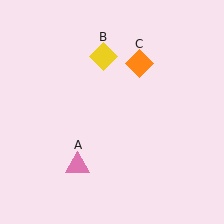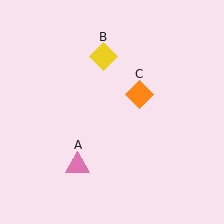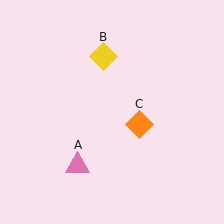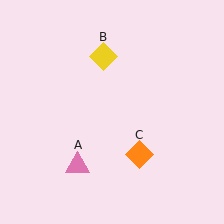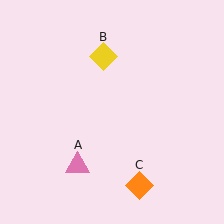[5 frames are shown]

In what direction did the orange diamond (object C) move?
The orange diamond (object C) moved down.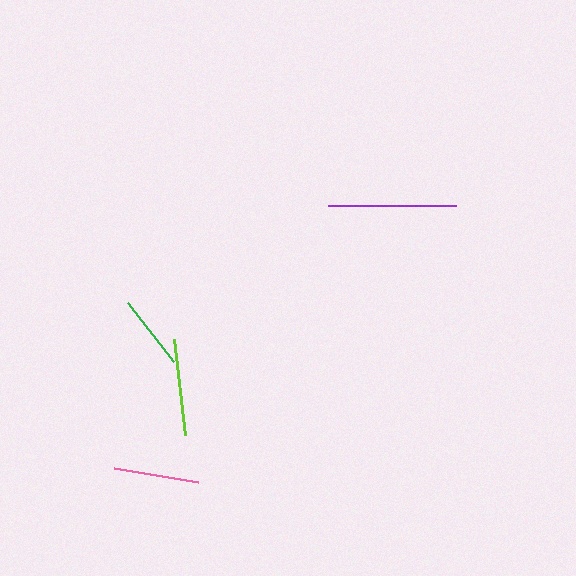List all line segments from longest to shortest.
From longest to shortest: purple, lime, pink, green.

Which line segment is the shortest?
The green line is the shortest at approximately 75 pixels.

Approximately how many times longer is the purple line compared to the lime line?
The purple line is approximately 1.3 times the length of the lime line.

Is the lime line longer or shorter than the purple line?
The purple line is longer than the lime line.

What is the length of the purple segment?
The purple segment is approximately 128 pixels long.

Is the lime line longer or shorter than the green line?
The lime line is longer than the green line.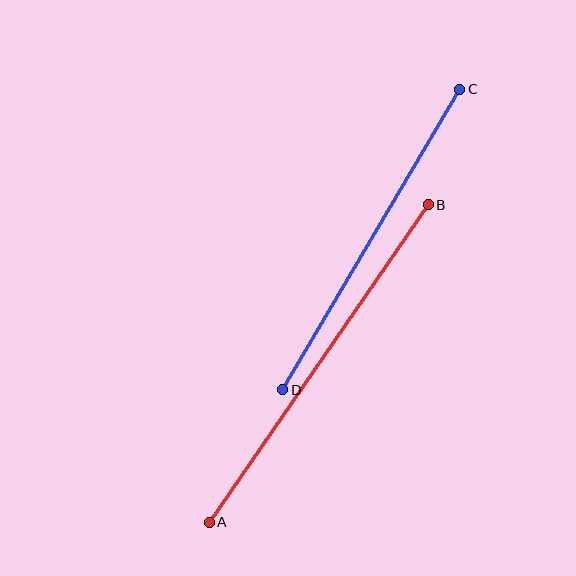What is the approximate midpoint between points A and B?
The midpoint is at approximately (319, 363) pixels.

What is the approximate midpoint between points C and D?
The midpoint is at approximately (371, 240) pixels.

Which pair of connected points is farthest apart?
Points A and B are farthest apart.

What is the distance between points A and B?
The distance is approximately 386 pixels.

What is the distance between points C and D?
The distance is approximately 349 pixels.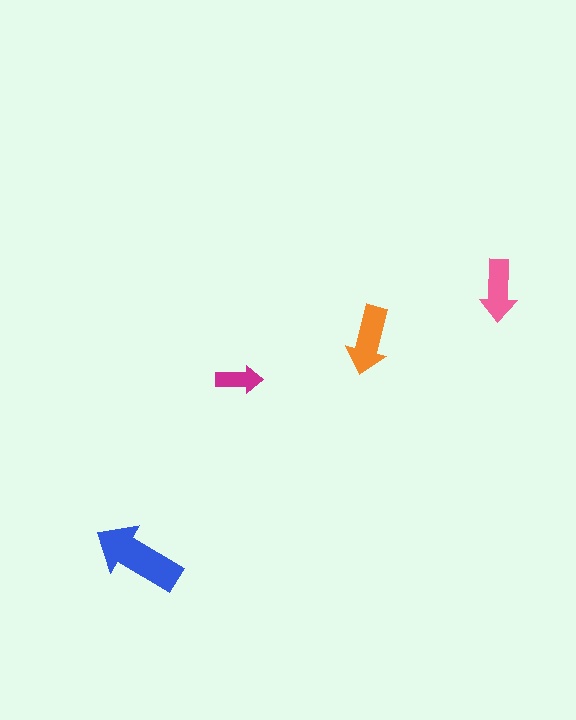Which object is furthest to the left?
The blue arrow is leftmost.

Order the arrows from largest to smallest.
the blue one, the orange one, the pink one, the magenta one.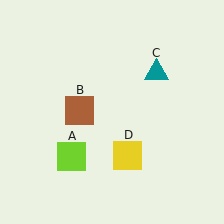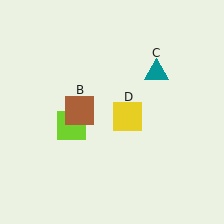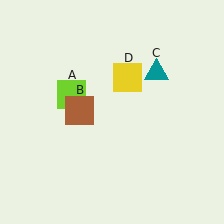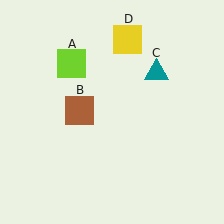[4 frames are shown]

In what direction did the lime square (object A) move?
The lime square (object A) moved up.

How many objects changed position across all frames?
2 objects changed position: lime square (object A), yellow square (object D).